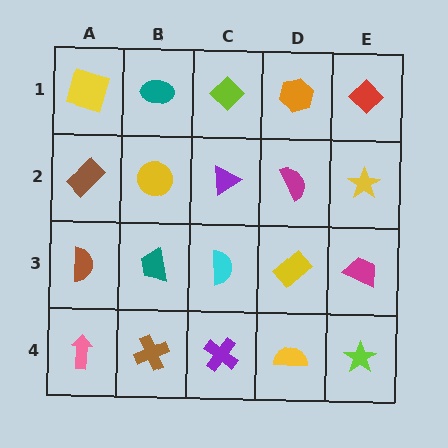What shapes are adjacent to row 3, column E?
A yellow star (row 2, column E), a lime star (row 4, column E), a yellow rectangle (row 3, column D).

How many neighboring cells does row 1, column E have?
2.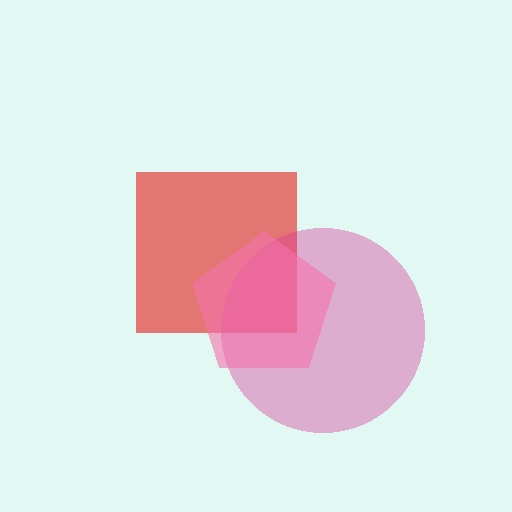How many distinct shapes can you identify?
There are 3 distinct shapes: a red square, a magenta circle, a pink pentagon.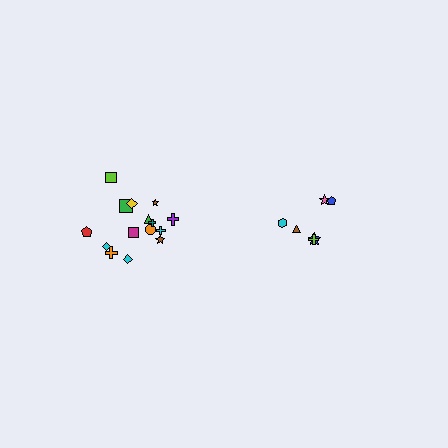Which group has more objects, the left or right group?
The left group.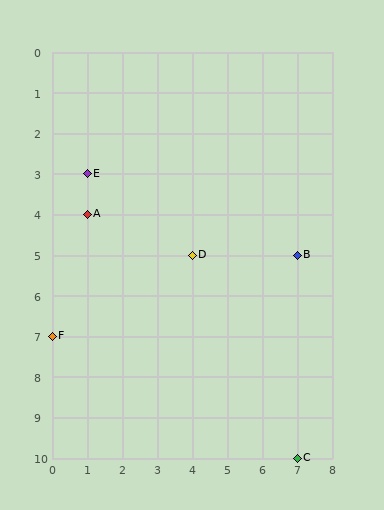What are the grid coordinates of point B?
Point B is at grid coordinates (7, 5).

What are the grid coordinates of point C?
Point C is at grid coordinates (7, 10).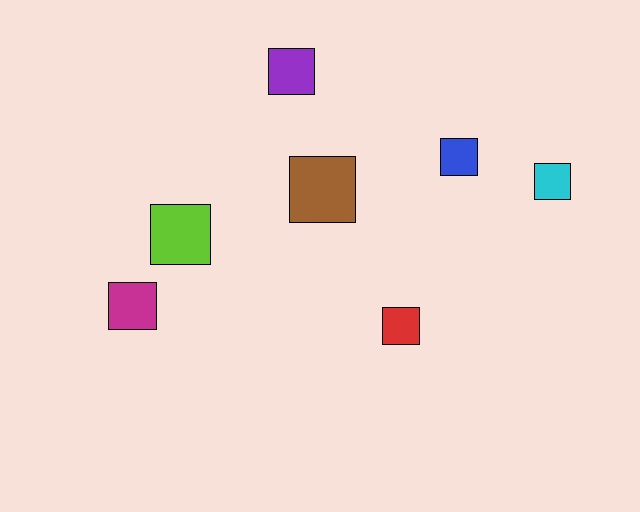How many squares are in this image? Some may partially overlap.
There are 7 squares.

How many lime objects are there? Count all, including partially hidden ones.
There is 1 lime object.